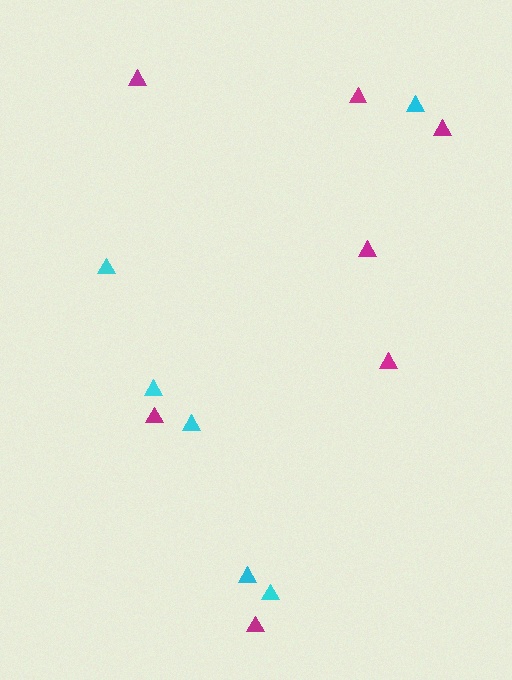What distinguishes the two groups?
There are 2 groups: one group of cyan triangles (6) and one group of magenta triangles (7).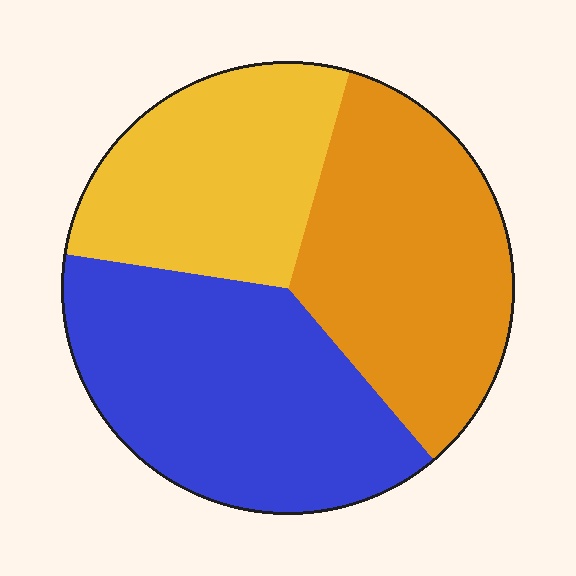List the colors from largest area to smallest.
From largest to smallest: blue, orange, yellow.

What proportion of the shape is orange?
Orange takes up between a quarter and a half of the shape.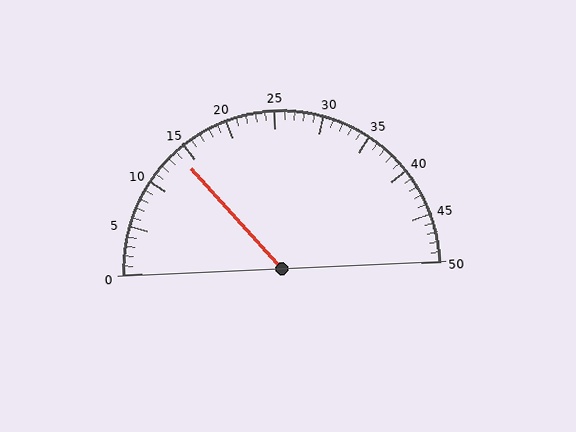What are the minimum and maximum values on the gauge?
The gauge ranges from 0 to 50.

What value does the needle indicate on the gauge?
The needle indicates approximately 14.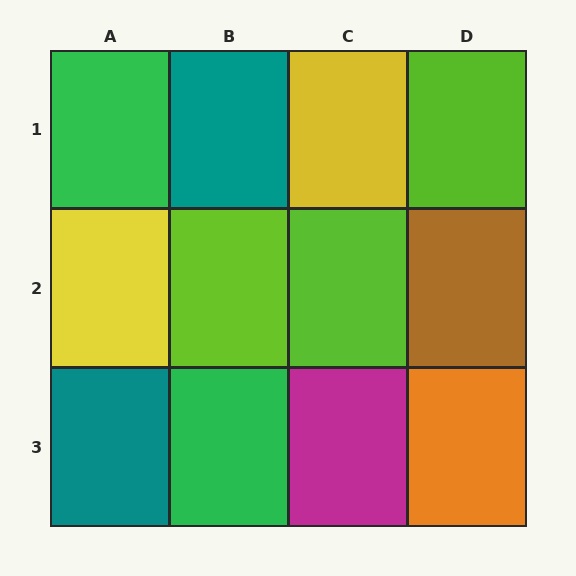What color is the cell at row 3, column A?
Teal.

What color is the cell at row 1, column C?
Yellow.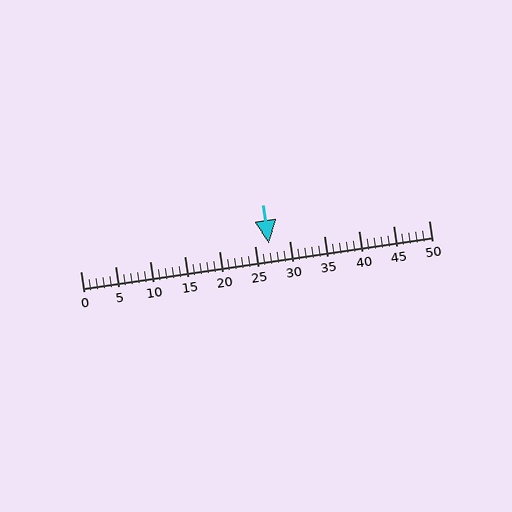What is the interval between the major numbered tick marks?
The major tick marks are spaced 5 units apart.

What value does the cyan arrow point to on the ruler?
The cyan arrow points to approximately 27.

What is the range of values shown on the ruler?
The ruler shows values from 0 to 50.